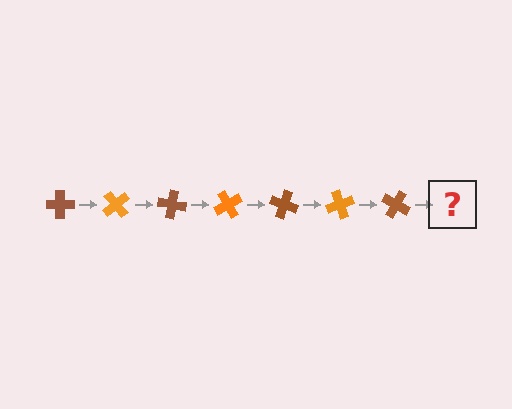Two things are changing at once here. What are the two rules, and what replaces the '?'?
The two rules are that it rotates 50 degrees each step and the color cycles through brown and orange. The '?' should be an orange cross, rotated 350 degrees from the start.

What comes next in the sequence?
The next element should be an orange cross, rotated 350 degrees from the start.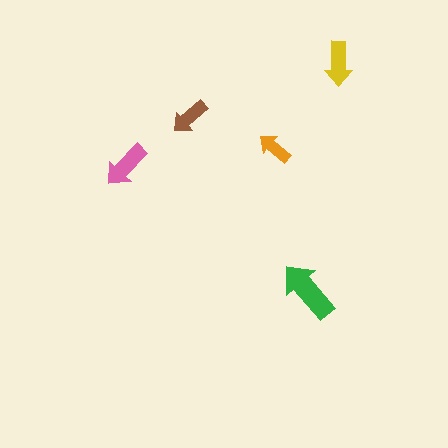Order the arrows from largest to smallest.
the green one, the pink one, the yellow one, the brown one, the orange one.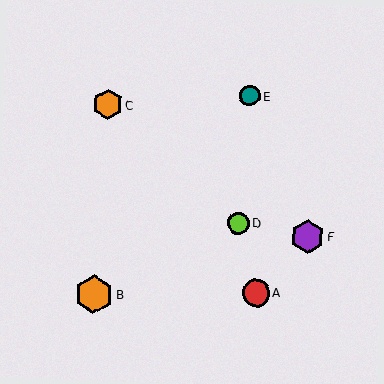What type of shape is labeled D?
Shape D is a lime circle.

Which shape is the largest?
The orange hexagon (labeled B) is the largest.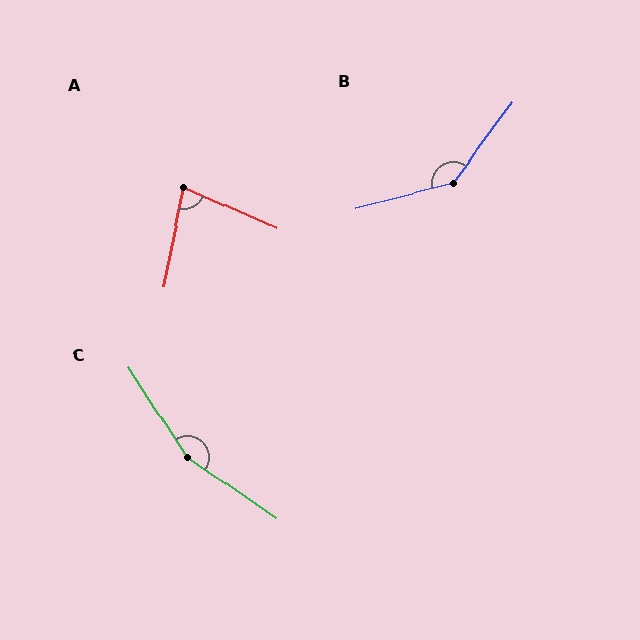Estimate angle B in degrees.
Approximately 141 degrees.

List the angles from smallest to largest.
A (77°), B (141°), C (157°).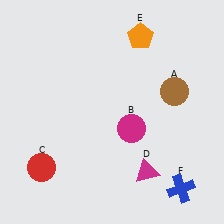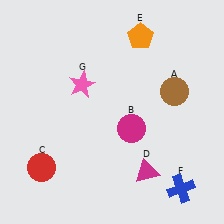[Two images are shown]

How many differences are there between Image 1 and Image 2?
There is 1 difference between the two images.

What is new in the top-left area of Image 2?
A pink star (G) was added in the top-left area of Image 2.